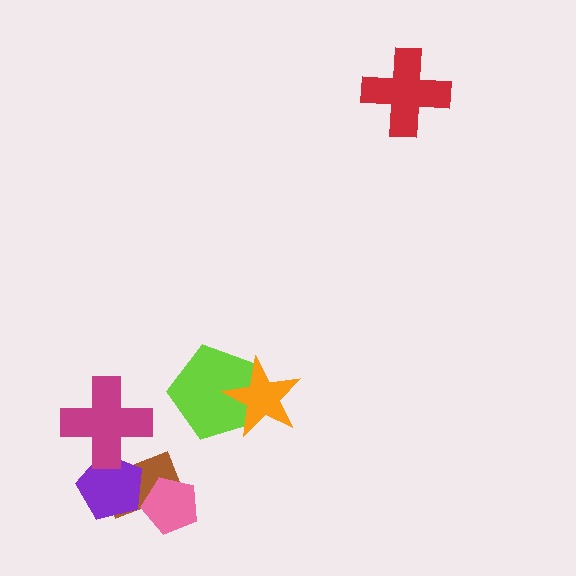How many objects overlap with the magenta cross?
2 objects overlap with the magenta cross.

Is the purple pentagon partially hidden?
Yes, it is partially covered by another shape.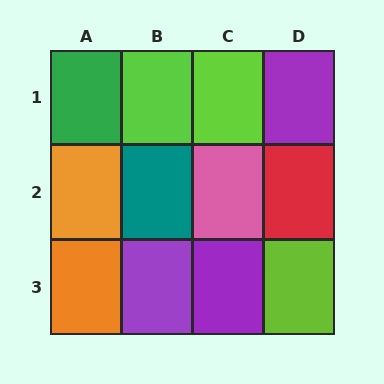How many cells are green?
1 cell is green.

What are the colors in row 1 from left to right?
Green, lime, lime, purple.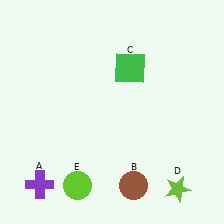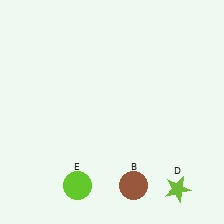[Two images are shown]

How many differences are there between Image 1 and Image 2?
There are 2 differences between the two images.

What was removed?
The green square (C), the purple cross (A) were removed in Image 2.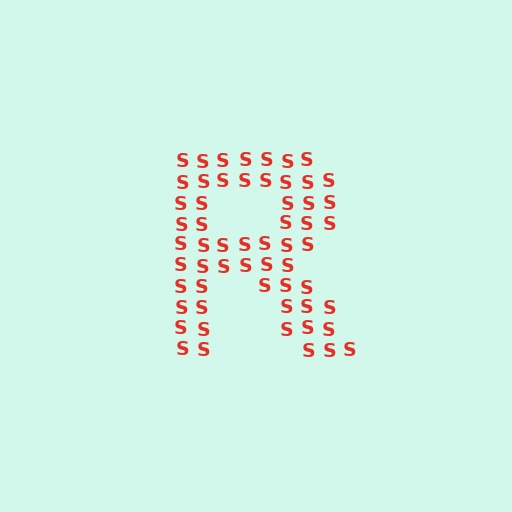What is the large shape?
The large shape is the letter R.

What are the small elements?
The small elements are letter S's.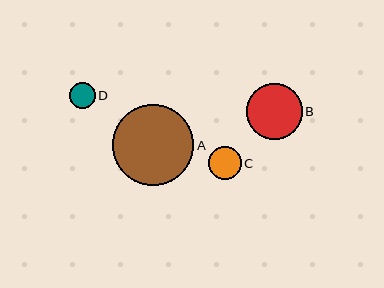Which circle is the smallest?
Circle D is the smallest with a size of approximately 26 pixels.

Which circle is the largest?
Circle A is the largest with a size of approximately 81 pixels.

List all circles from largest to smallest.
From largest to smallest: A, B, C, D.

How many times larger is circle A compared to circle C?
Circle A is approximately 2.5 times the size of circle C.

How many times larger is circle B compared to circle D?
Circle B is approximately 2.2 times the size of circle D.